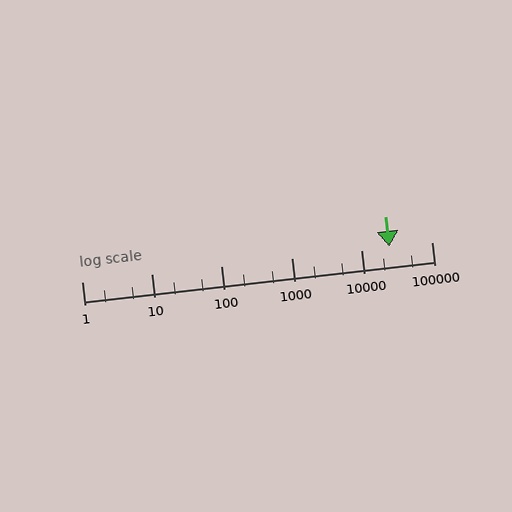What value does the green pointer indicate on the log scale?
The pointer indicates approximately 25000.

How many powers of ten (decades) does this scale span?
The scale spans 5 decades, from 1 to 100000.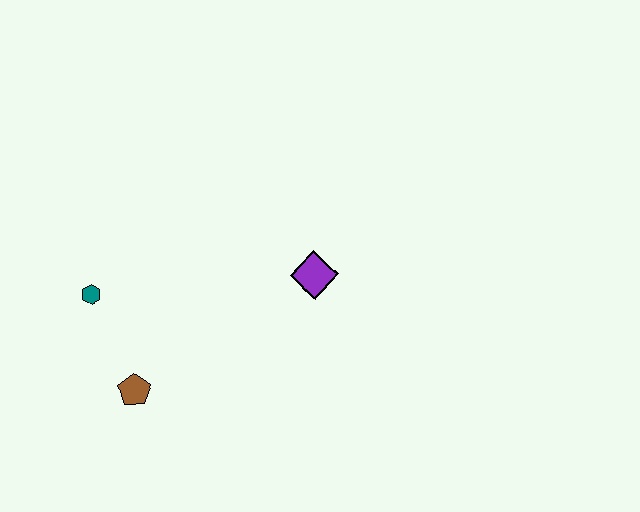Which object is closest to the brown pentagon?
The teal hexagon is closest to the brown pentagon.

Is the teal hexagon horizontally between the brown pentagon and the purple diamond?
No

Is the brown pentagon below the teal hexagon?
Yes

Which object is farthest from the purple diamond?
The teal hexagon is farthest from the purple diamond.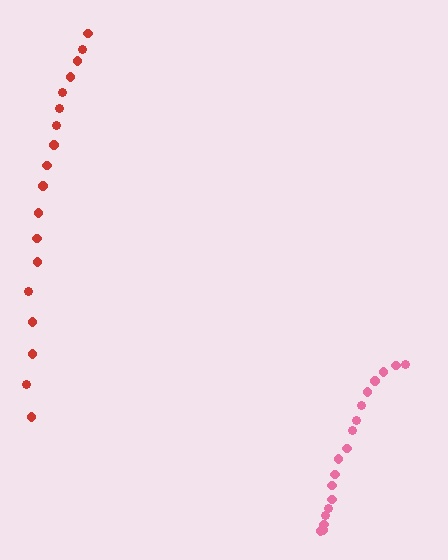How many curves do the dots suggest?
There are 2 distinct paths.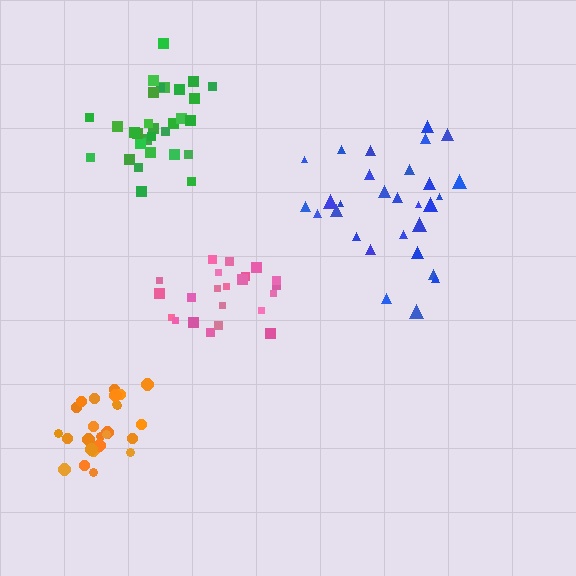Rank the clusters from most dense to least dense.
green, orange, pink, blue.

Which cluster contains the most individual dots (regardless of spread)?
Green (31).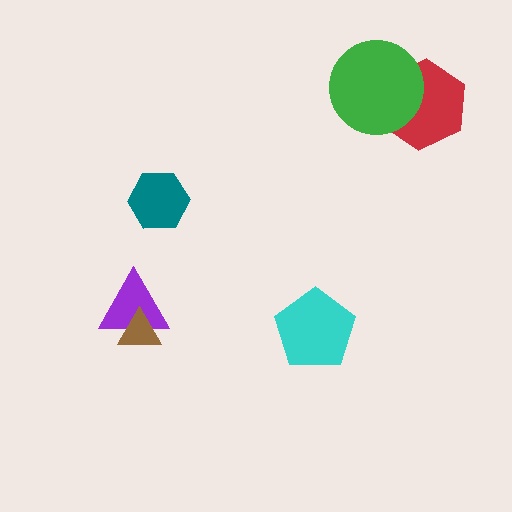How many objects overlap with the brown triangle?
1 object overlaps with the brown triangle.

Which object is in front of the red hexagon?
The green circle is in front of the red hexagon.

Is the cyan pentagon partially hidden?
No, no other shape covers it.